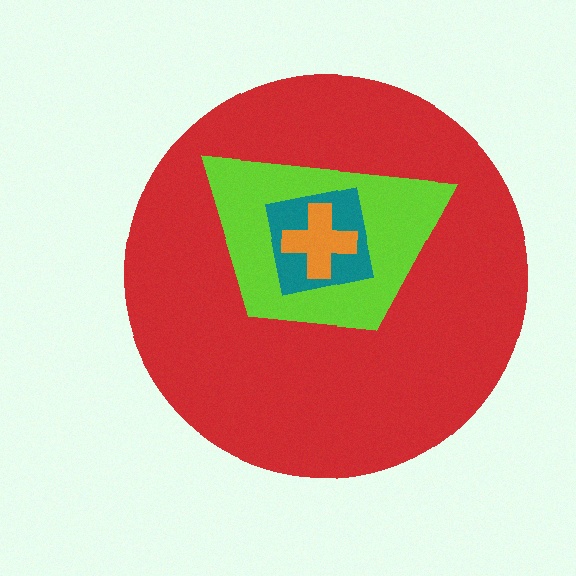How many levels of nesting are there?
4.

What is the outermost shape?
The red circle.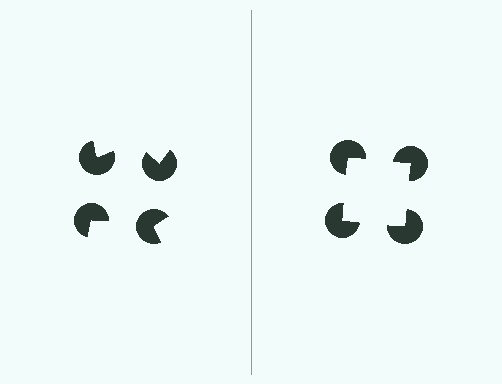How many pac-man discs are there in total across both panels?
8 — 4 on each side.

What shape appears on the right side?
An illusory square.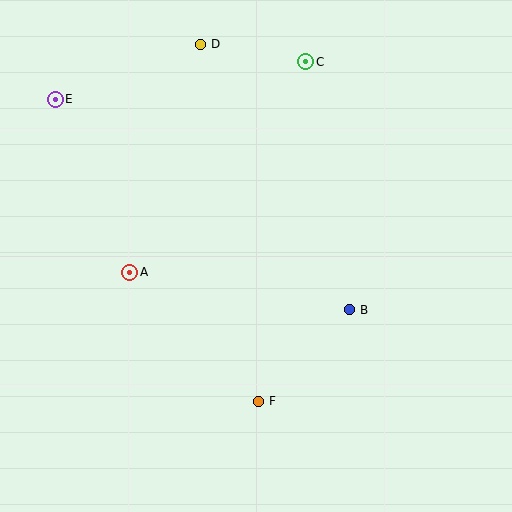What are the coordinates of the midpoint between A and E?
The midpoint between A and E is at (93, 186).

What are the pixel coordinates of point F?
Point F is at (259, 401).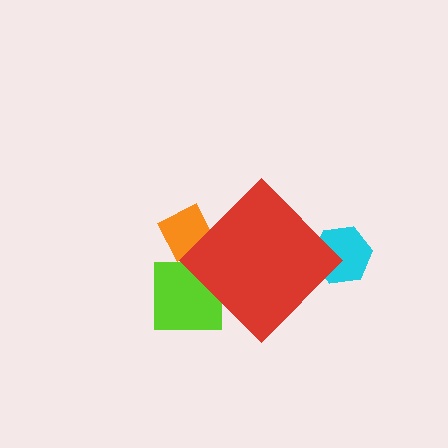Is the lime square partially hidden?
Yes, the lime square is partially hidden behind the red diamond.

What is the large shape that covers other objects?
A red diamond.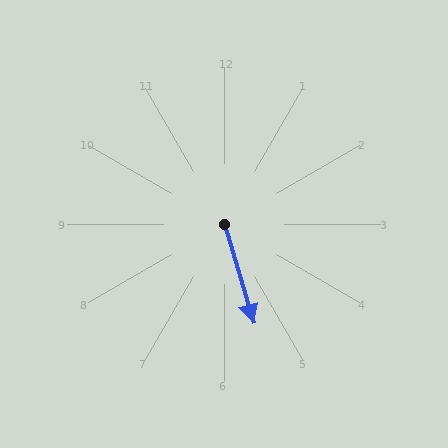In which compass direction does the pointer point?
South.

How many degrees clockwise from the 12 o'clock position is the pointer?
Approximately 163 degrees.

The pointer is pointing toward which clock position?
Roughly 5 o'clock.